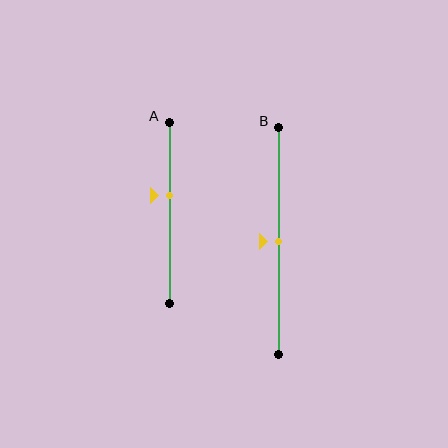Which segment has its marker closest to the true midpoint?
Segment B has its marker closest to the true midpoint.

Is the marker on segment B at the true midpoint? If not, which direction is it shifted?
Yes, the marker on segment B is at the true midpoint.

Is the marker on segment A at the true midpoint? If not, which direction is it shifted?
No, the marker on segment A is shifted upward by about 10% of the segment length.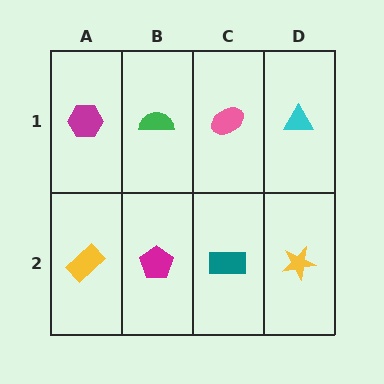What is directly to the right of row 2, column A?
A magenta pentagon.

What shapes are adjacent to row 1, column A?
A yellow rectangle (row 2, column A), a green semicircle (row 1, column B).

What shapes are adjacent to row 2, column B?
A green semicircle (row 1, column B), a yellow rectangle (row 2, column A), a teal rectangle (row 2, column C).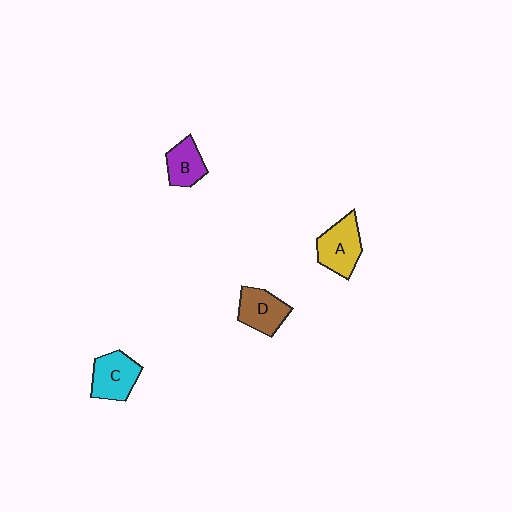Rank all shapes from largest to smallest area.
From largest to smallest: A (yellow), C (cyan), D (brown), B (purple).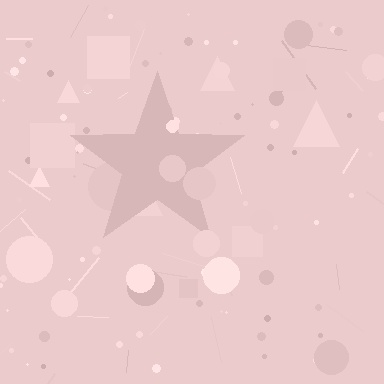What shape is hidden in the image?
A star is hidden in the image.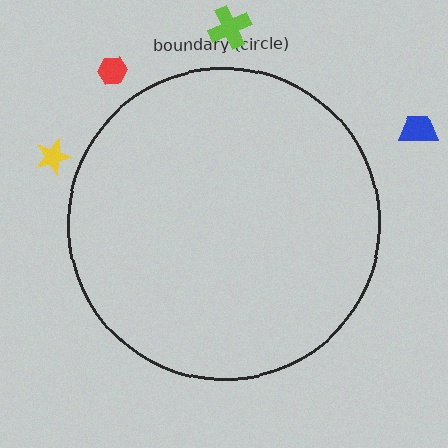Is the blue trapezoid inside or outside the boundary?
Outside.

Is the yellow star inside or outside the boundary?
Outside.